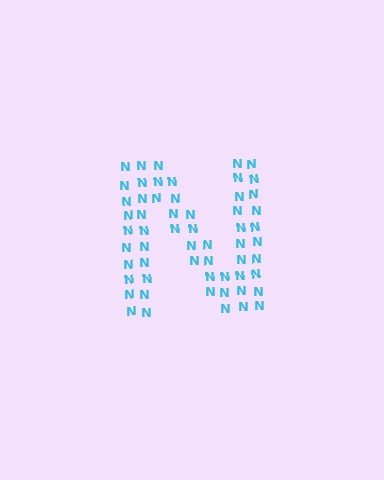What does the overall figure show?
The overall figure shows the letter N.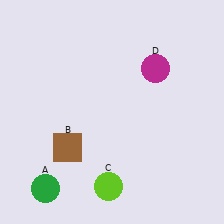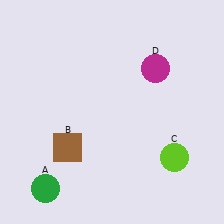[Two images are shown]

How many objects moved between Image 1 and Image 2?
1 object moved between the two images.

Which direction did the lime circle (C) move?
The lime circle (C) moved right.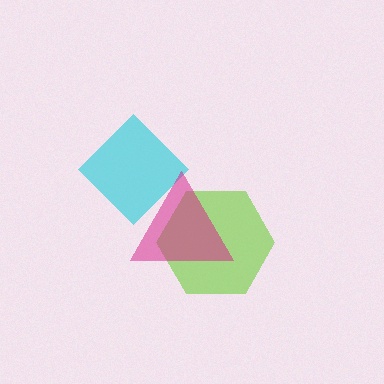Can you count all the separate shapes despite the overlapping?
Yes, there are 3 separate shapes.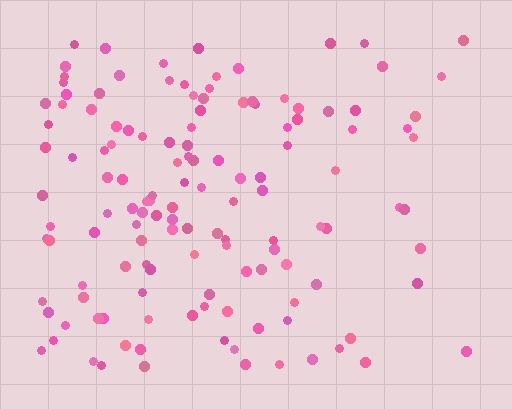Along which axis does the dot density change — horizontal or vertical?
Horizontal.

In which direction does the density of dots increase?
From right to left, with the left side densest.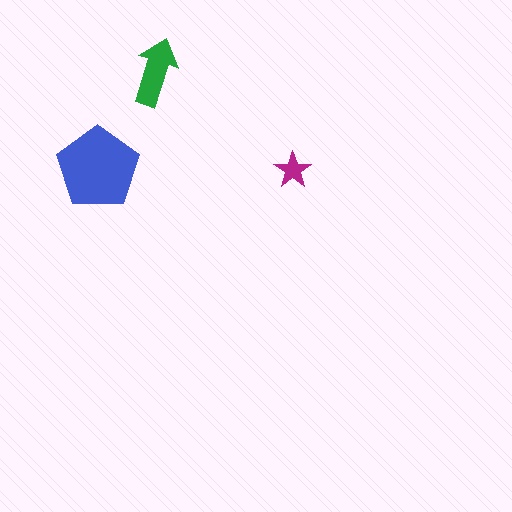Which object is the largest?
The blue pentagon.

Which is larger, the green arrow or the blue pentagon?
The blue pentagon.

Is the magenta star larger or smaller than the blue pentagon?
Smaller.